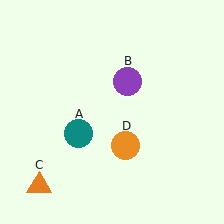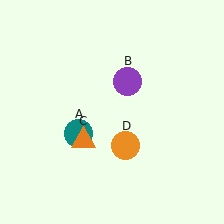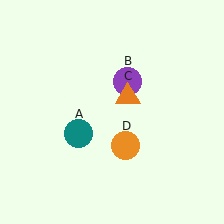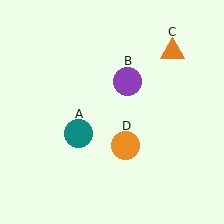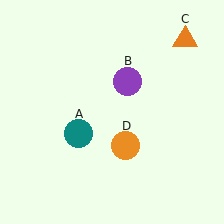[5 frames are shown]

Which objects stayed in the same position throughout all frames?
Teal circle (object A) and purple circle (object B) and orange circle (object D) remained stationary.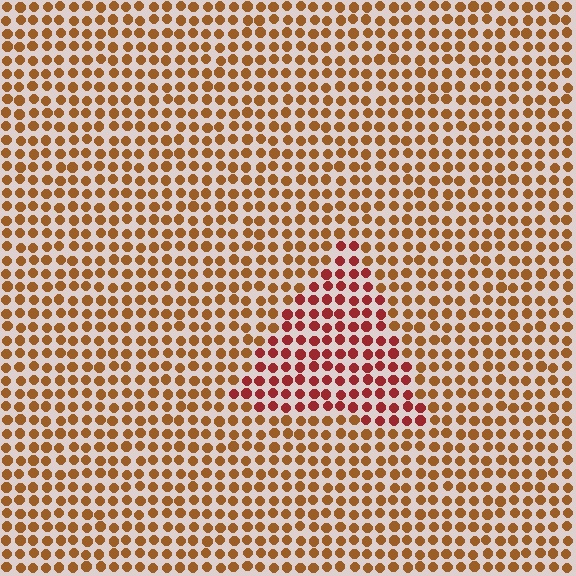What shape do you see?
I see a triangle.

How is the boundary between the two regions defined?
The boundary is defined purely by a slight shift in hue (about 32 degrees). Spacing, size, and orientation are identical on both sides.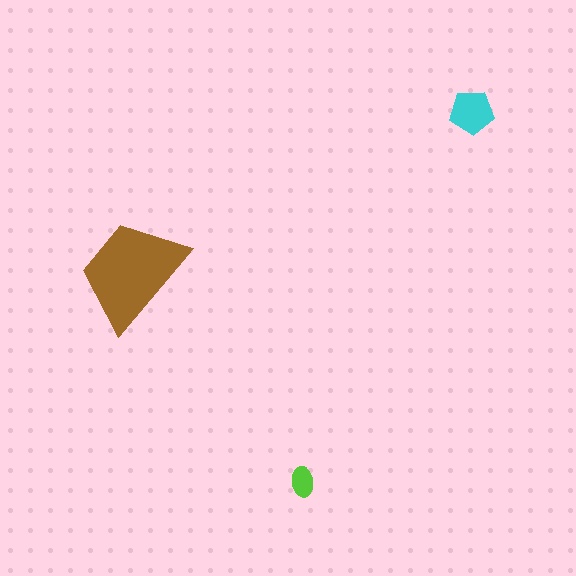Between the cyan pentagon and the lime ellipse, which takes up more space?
The cyan pentagon.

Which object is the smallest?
The lime ellipse.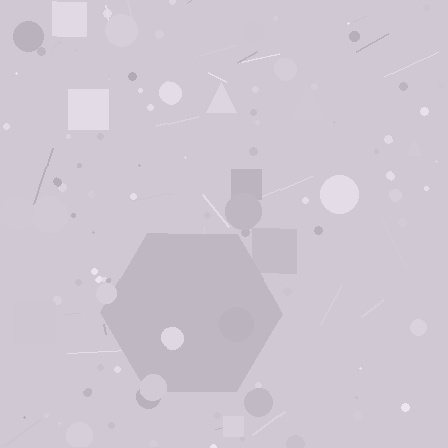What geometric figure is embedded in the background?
A hexagon is embedded in the background.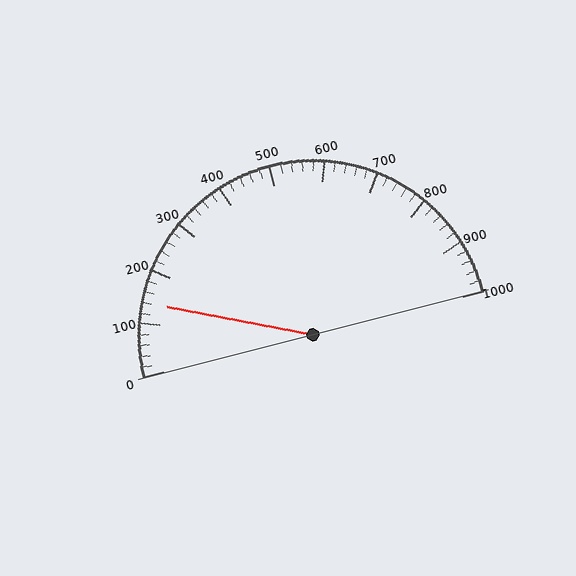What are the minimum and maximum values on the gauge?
The gauge ranges from 0 to 1000.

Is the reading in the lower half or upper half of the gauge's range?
The reading is in the lower half of the range (0 to 1000).